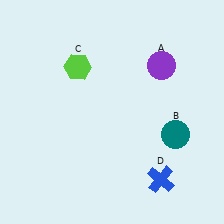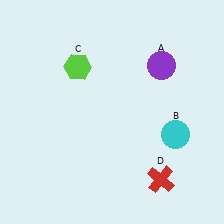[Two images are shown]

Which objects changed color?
B changed from teal to cyan. D changed from blue to red.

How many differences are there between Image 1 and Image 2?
There are 2 differences between the two images.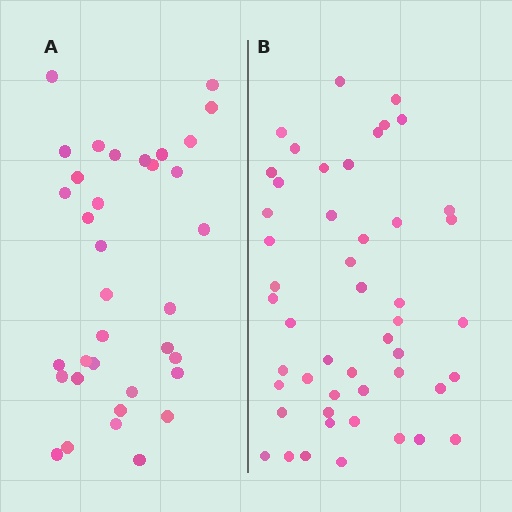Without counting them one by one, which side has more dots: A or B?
Region B (the right region) has more dots.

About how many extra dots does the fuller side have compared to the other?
Region B has approximately 15 more dots than region A.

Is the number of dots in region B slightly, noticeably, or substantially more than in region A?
Region B has noticeably more, but not dramatically so. The ratio is roughly 1.4 to 1.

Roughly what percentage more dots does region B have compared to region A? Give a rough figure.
About 40% more.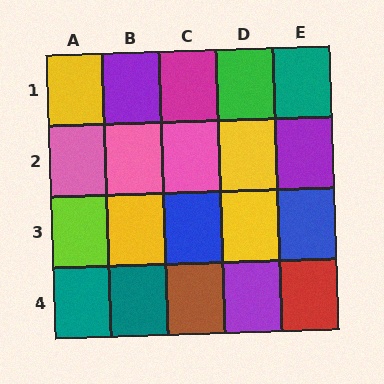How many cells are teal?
3 cells are teal.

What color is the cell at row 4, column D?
Purple.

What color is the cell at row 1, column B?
Purple.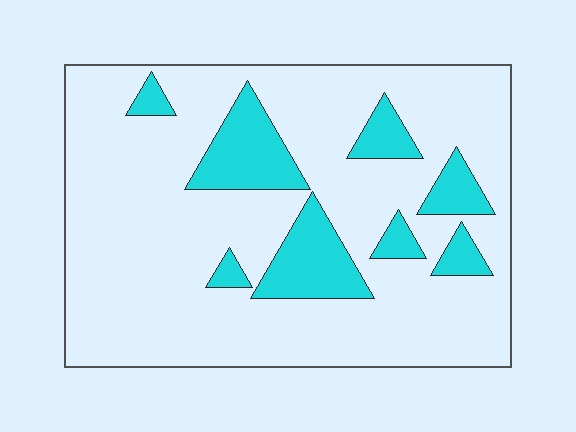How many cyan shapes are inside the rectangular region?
8.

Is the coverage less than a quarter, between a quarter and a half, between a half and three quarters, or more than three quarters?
Less than a quarter.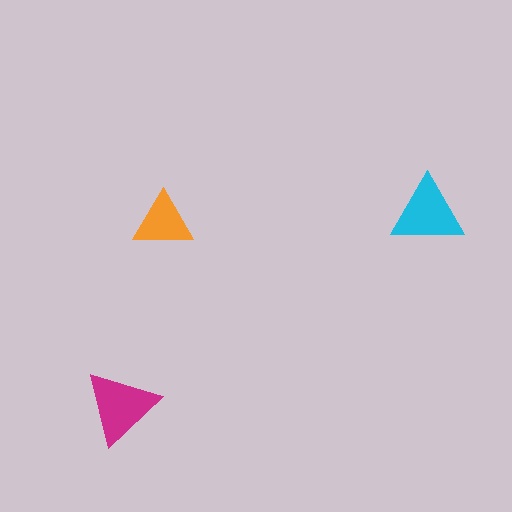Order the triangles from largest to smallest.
the magenta one, the cyan one, the orange one.